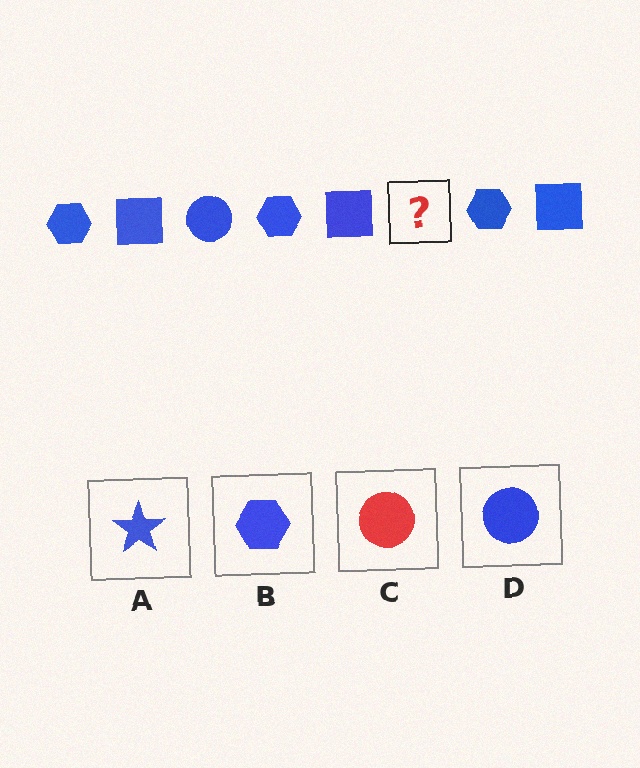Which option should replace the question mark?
Option D.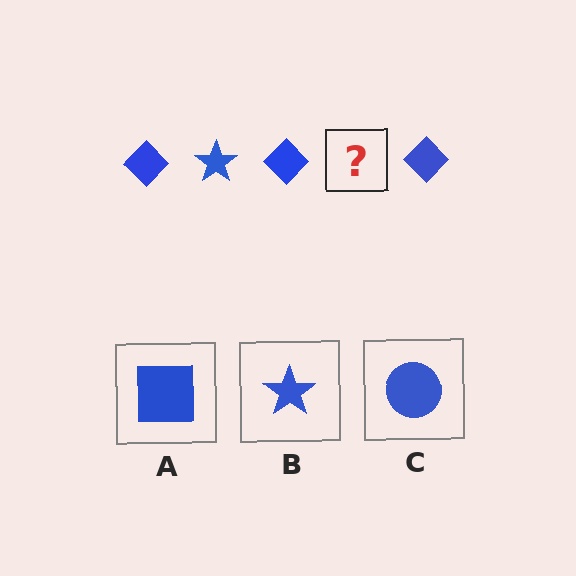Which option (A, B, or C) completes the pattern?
B.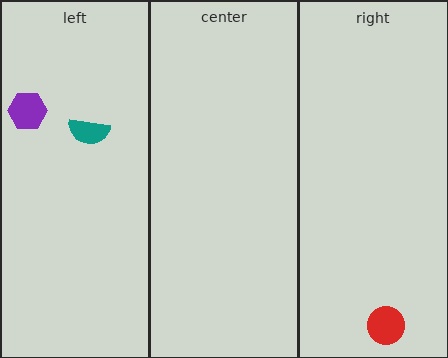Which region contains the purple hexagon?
The left region.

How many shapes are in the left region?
2.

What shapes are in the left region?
The purple hexagon, the teal semicircle.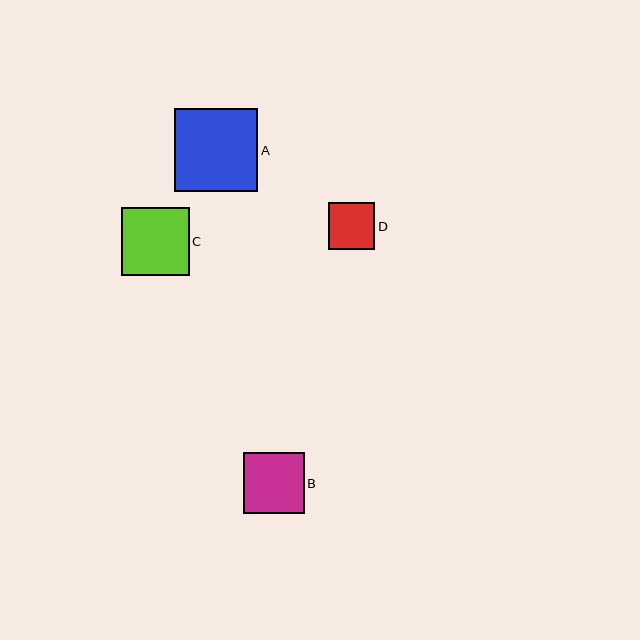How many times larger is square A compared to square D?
Square A is approximately 1.8 times the size of square D.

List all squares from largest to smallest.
From largest to smallest: A, C, B, D.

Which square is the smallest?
Square D is the smallest with a size of approximately 46 pixels.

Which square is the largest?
Square A is the largest with a size of approximately 83 pixels.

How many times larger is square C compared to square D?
Square C is approximately 1.5 times the size of square D.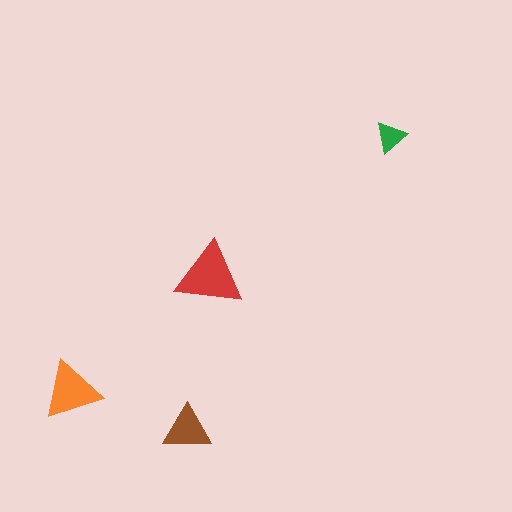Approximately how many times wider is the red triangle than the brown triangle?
About 1.5 times wider.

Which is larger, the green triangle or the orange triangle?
The orange one.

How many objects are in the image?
There are 4 objects in the image.